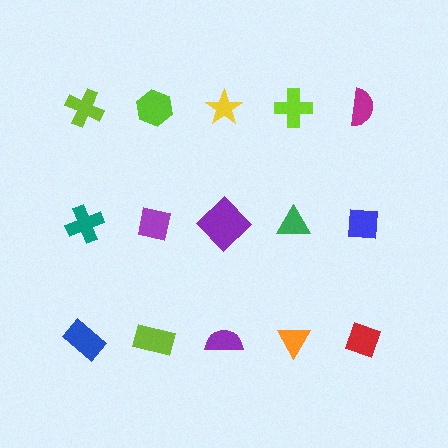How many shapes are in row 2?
5 shapes.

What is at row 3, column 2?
A lime rectangle.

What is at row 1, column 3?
A yellow star.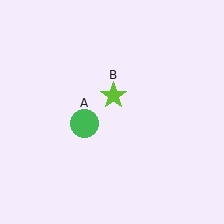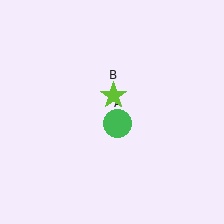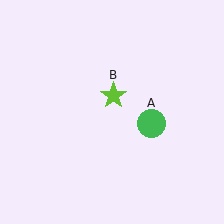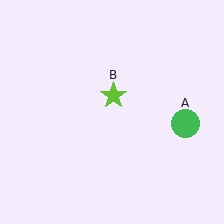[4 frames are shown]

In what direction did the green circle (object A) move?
The green circle (object A) moved right.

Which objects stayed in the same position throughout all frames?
Lime star (object B) remained stationary.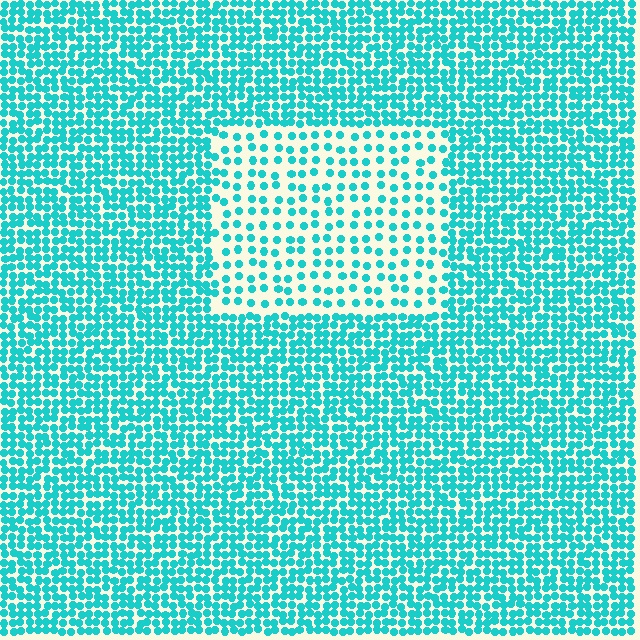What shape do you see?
I see a rectangle.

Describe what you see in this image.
The image contains small cyan elements arranged at two different densities. A rectangle-shaped region is visible where the elements are less densely packed than the surrounding area.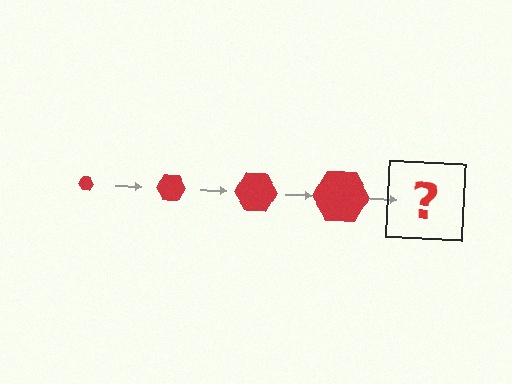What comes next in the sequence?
The next element should be a red hexagon, larger than the previous one.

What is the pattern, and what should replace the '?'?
The pattern is that the hexagon gets progressively larger each step. The '?' should be a red hexagon, larger than the previous one.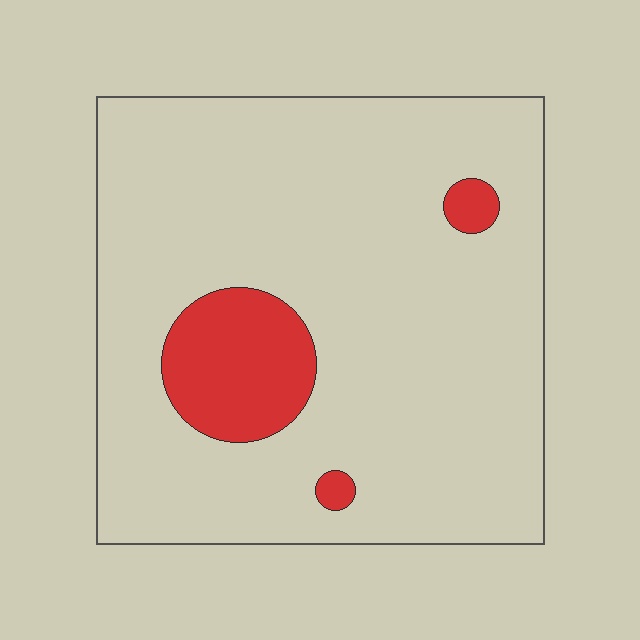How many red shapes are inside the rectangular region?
3.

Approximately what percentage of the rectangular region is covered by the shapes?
Approximately 10%.